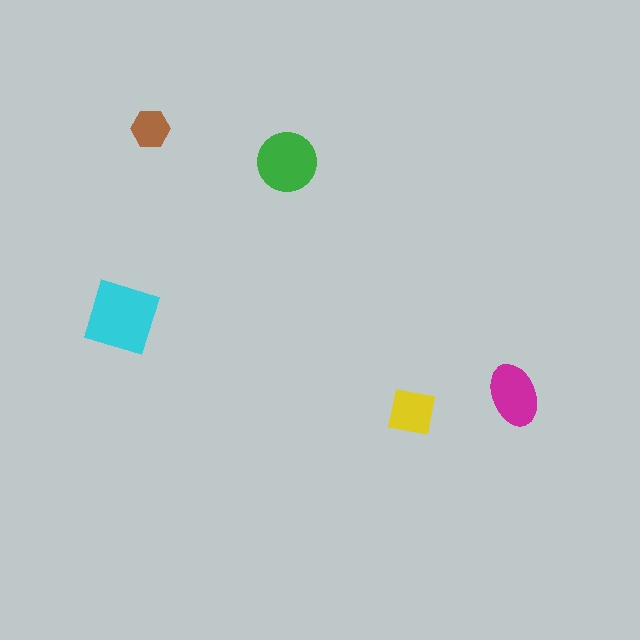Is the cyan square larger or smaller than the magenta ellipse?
Larger.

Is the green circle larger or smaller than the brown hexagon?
Larger.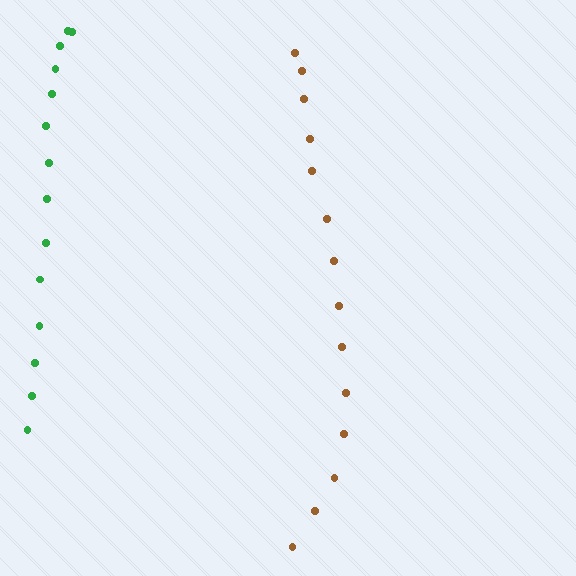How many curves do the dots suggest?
There are 2 distinct paths.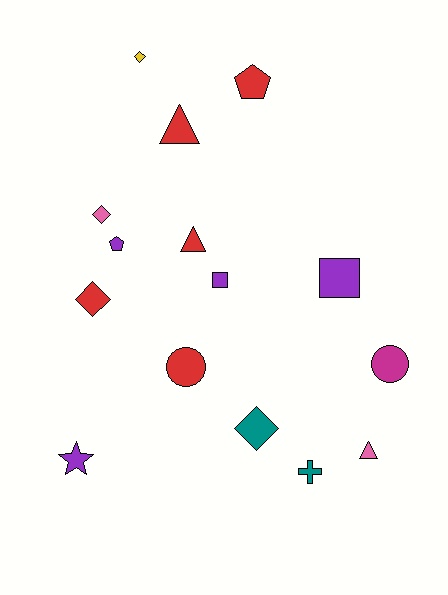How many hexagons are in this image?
There are no hexagons.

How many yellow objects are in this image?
There is 1 yellow object.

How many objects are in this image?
There are 15 objects.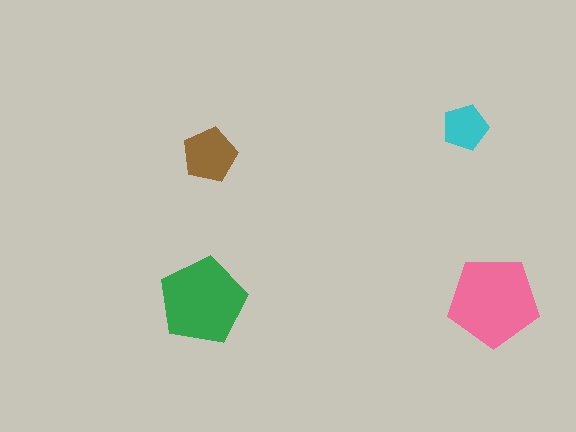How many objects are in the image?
There are 4 objects in the image.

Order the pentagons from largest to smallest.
the pink one, the green one, the brown one, the cyan one.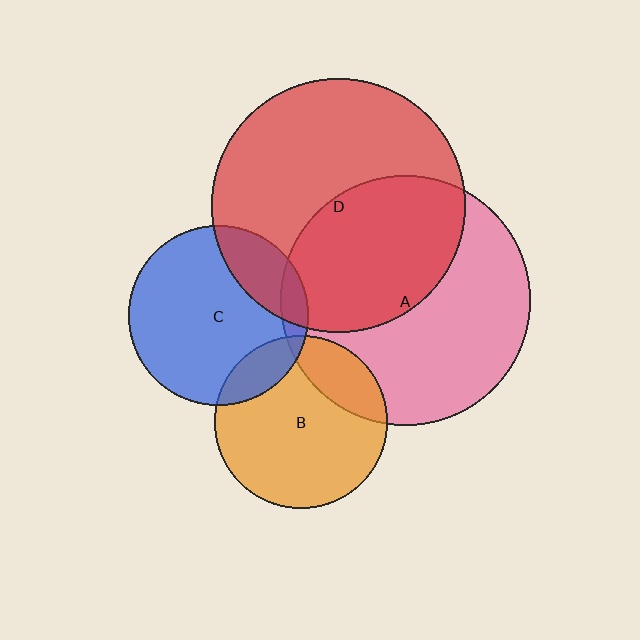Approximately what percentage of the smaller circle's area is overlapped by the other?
Approximately 15%.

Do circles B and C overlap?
Yes.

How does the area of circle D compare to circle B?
Approximately 2.2 times.